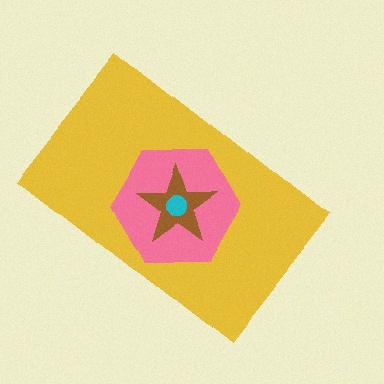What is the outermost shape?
The yellow rectangle.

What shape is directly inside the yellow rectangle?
The pink hexagon.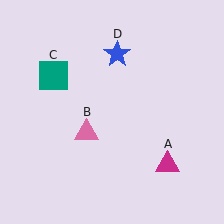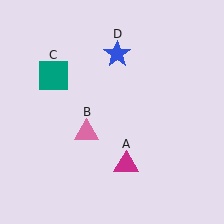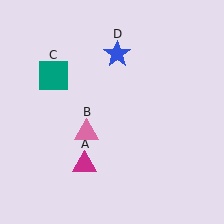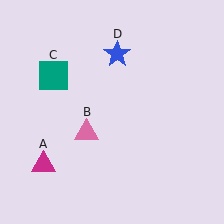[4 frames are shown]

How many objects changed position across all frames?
1 object changed position: magenta triangle (object A).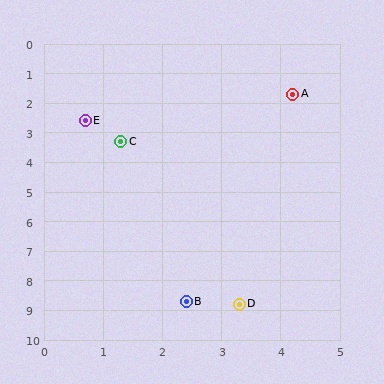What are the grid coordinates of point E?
Point E is at approximately (0.7, 2.6).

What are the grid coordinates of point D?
Point D is at approximately (3.3, 8.8).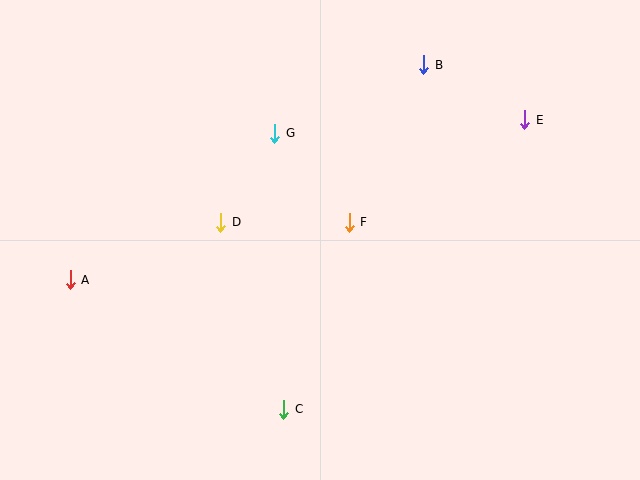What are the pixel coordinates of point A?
Point A is at (70, 280).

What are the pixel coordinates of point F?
Point F is at (349, 222).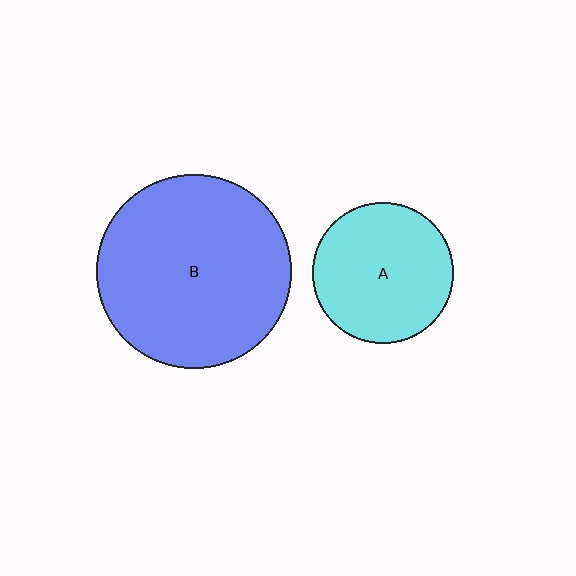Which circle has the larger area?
Circle B (blue).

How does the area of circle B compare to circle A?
Approximately 1.9 times.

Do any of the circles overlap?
No, none of the circles overlap.